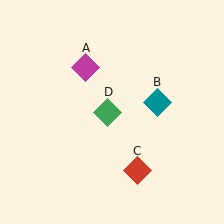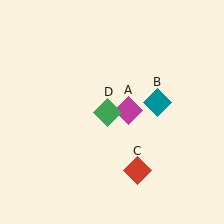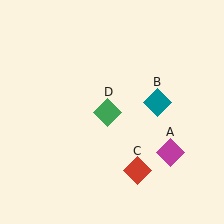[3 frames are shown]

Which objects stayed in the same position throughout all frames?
Teal diamond (object B) and red diamond (object C) and green diamond (object D) remained stationary.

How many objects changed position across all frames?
1 object changed position: magenta diamond (object A).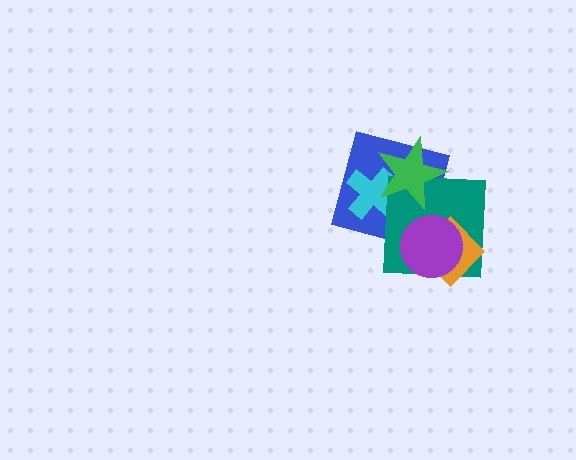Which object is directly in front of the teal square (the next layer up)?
The orange diamond is directly in front of the teal square.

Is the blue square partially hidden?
Yes, it is partially covered by another shape.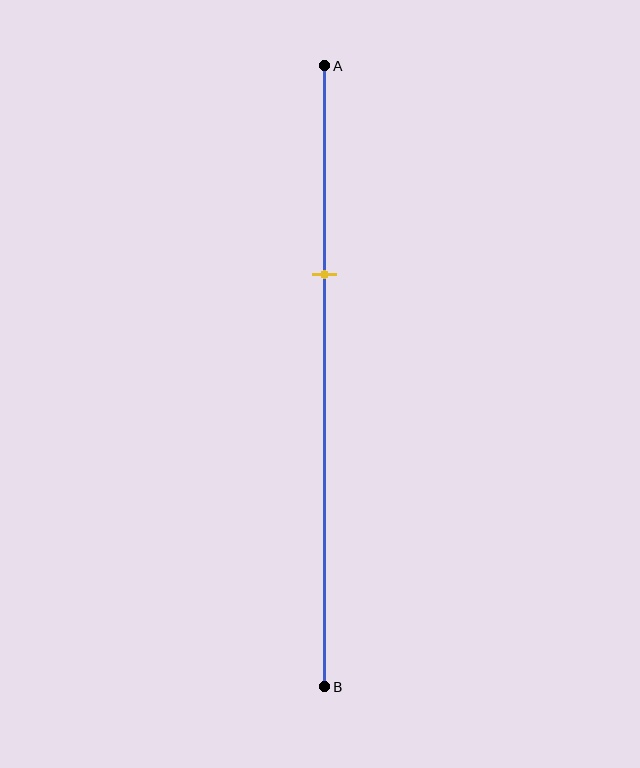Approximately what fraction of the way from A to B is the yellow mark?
The yellow mark is approximately 35% of the way from A to B.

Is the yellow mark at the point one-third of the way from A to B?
Yes, the mark is approximately at the one-third point.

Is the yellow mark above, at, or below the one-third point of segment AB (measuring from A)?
The yellow mark is approximately at the one-third point of segment AB.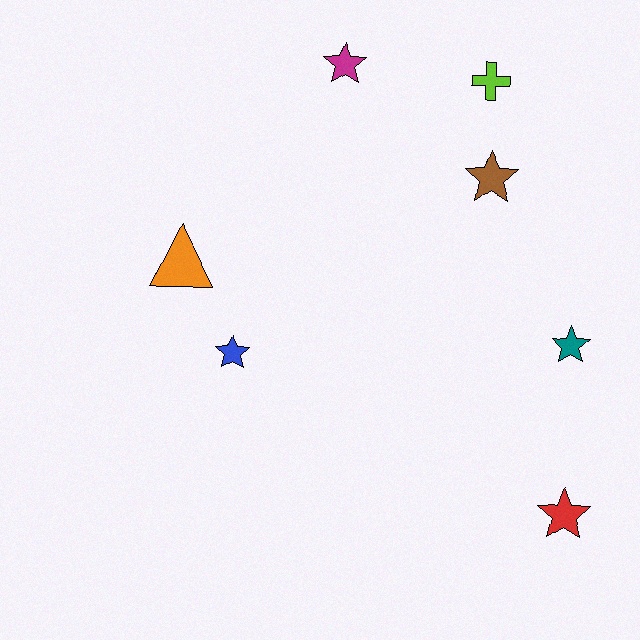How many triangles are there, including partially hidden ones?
There is 1 triangle.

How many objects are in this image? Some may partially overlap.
There are 7 objects.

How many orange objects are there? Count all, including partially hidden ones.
There is 1 orange object.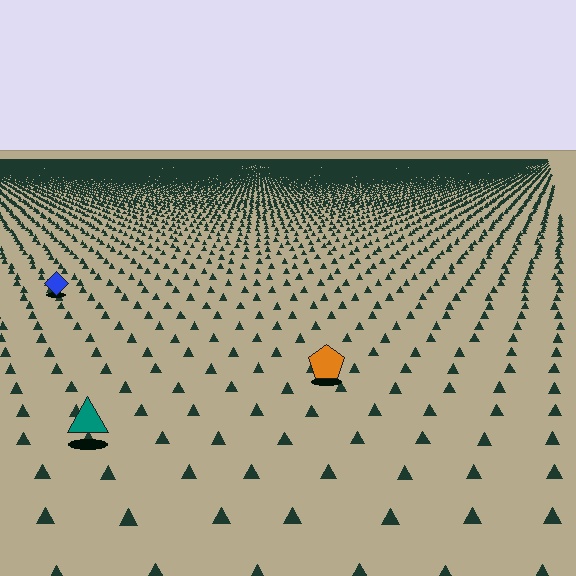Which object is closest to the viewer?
The teal triangle is closest. The texture marks near it are larger and more spread out.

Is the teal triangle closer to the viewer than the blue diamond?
Yes. The teal triangle is closer — you can tell from the texture gradient: the ground texture is coarser near it.